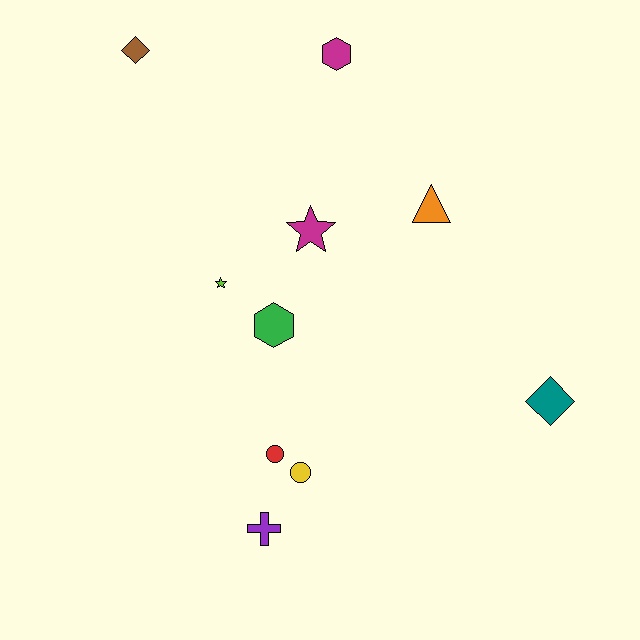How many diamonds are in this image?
There are 2 diamonds.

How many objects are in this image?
There are 10 objects.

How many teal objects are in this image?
There is 1 teal object.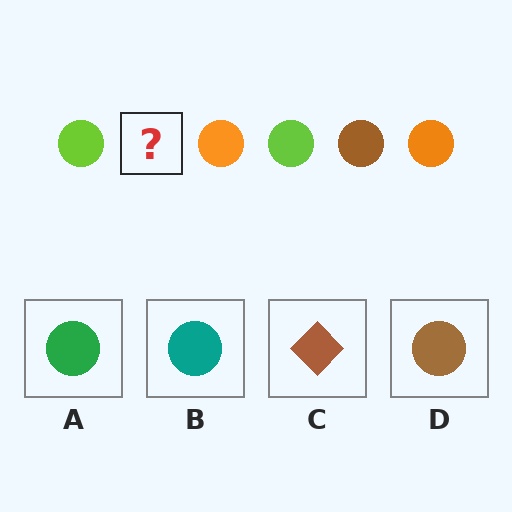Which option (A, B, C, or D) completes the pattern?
D.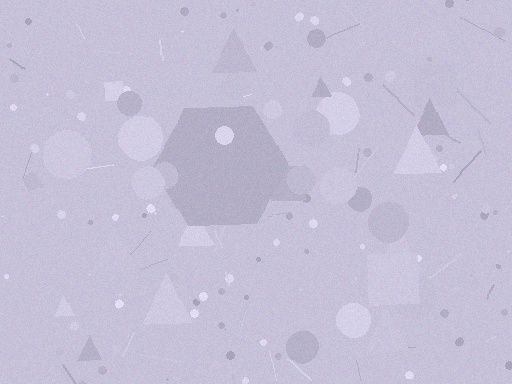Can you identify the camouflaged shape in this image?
The camouflaged shape is a hexagon.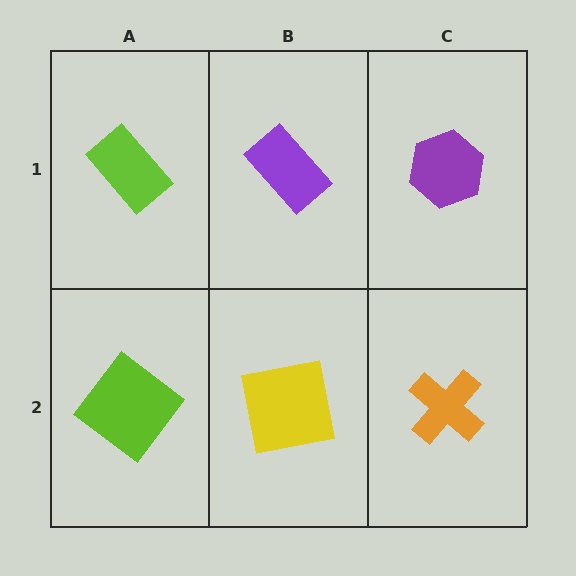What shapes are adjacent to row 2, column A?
A lime rectangle (row 1, column A), a yellow square (row 2, column B).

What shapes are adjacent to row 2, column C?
A purple hexagon (row 1, column C), a yellow square (row 2, column B).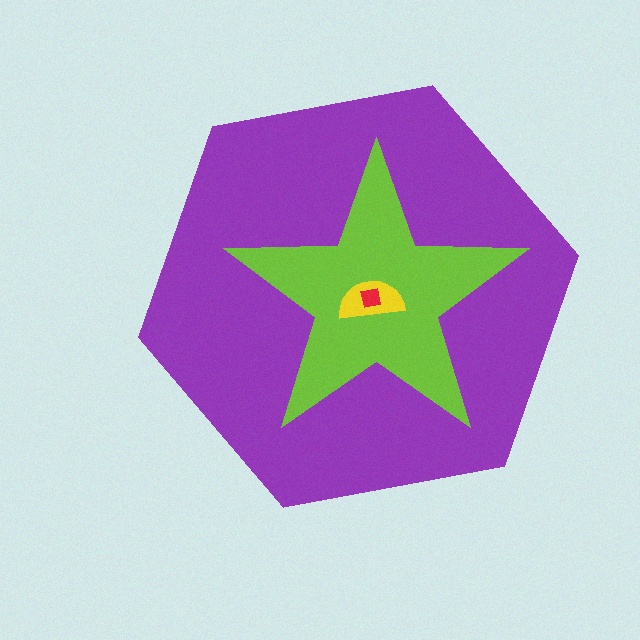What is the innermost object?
The red square.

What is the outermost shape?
The purple hexagon.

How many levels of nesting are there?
4.